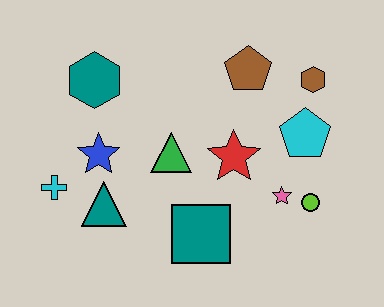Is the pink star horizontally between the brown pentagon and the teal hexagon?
No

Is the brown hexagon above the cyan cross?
Yes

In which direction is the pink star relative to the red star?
The pink star is to the right of the red star.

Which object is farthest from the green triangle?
The brown hexagon is farthest from the green triangle.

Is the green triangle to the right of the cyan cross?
Yes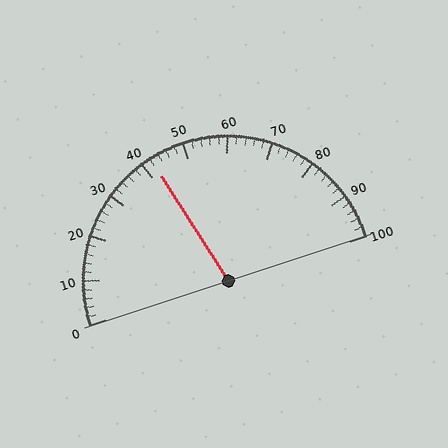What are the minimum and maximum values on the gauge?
The gauge ranges from 0 to 100.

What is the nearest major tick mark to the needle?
The nearest major tick mark is 40.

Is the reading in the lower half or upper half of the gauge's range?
The reading is in the lower half of the range (0 to 100).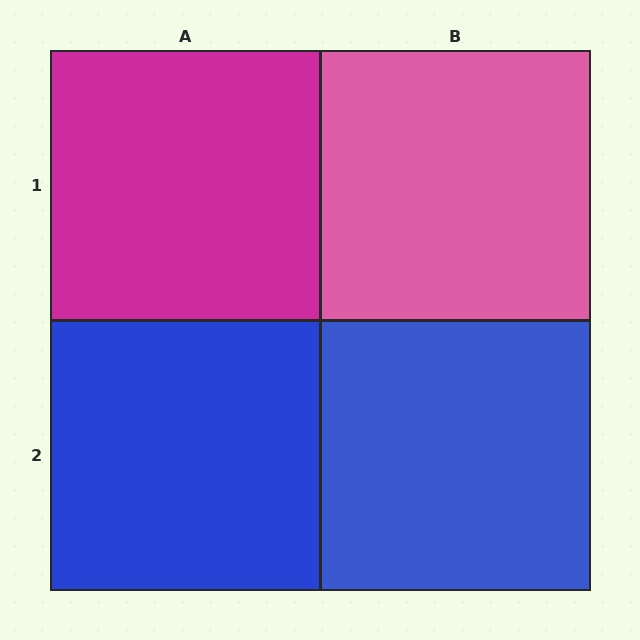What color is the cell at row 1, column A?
Magenta.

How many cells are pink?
1 cell is pink.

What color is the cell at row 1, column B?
Pink.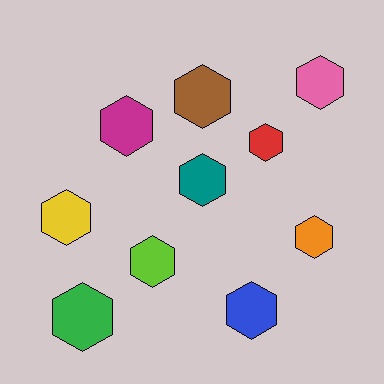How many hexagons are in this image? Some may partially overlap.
There are 10 hexagons.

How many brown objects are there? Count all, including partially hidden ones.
There is 1 brown object.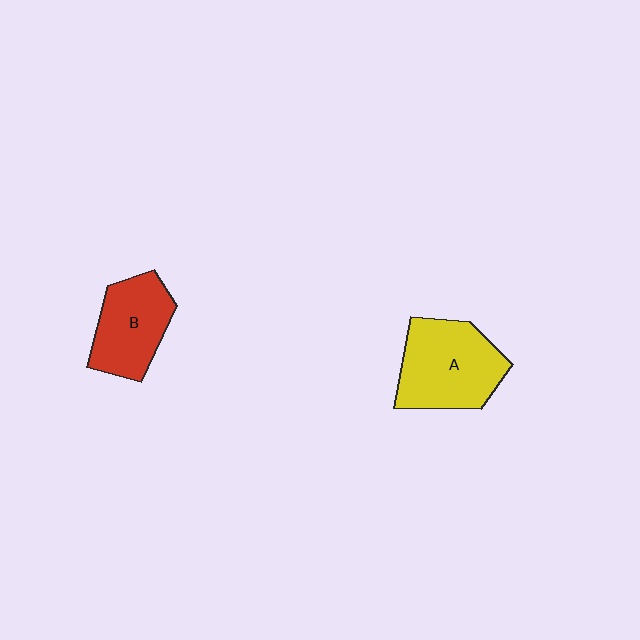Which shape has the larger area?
Shape A (yellow).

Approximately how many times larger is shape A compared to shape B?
Approximately 1.3 times.